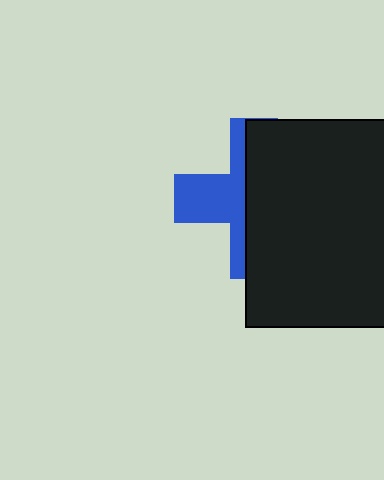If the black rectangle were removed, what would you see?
You would see the complete blue cross.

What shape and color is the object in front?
The object in front is a black rectangle.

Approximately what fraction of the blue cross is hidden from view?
Roughly 59% of the blue cross is hidden behind the black rectangle.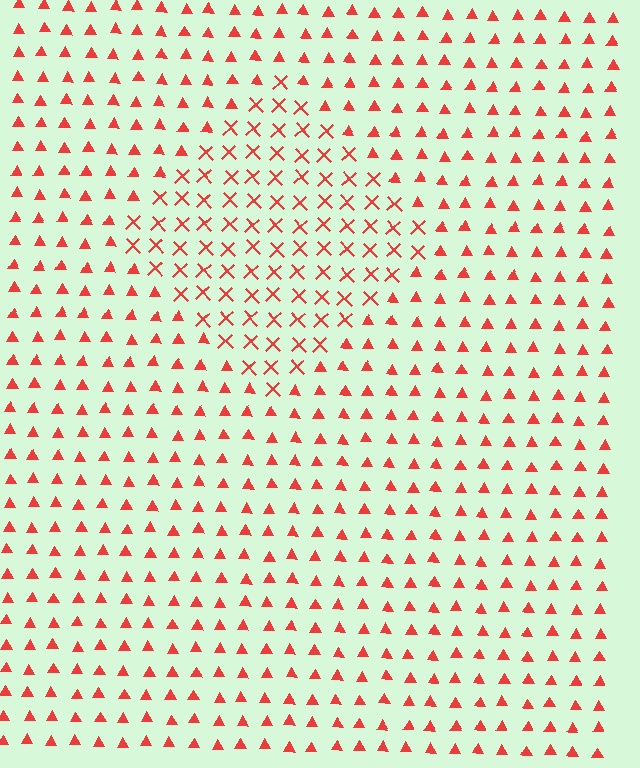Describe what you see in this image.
The image is filled with small red elements arranged in a uniform grid. A diamond-shaped region contains X marks, while the surrounding area contains triangles. The boundary is defined purely by the change in element shape.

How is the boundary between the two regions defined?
The boundary is defined by a change in element shape: X marks inside vs. triangles outside. All elements share the same color and spacing.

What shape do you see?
I see a diamond.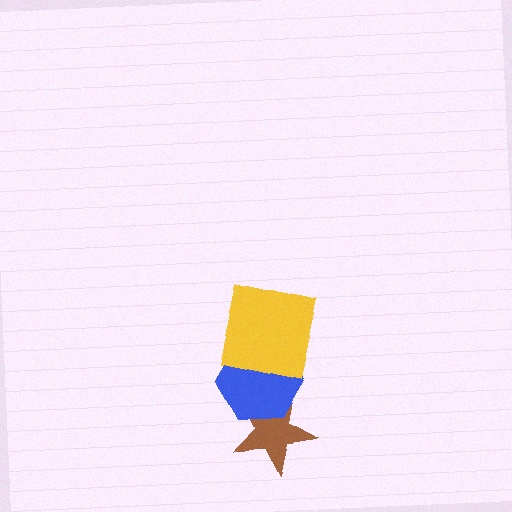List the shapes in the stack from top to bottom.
From top to bottom: the yellow square, the blue hexagon, the brown star.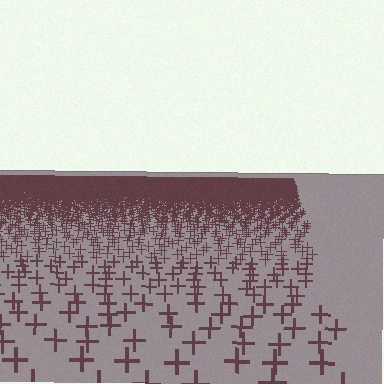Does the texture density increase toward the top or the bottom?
Density increases toward the top.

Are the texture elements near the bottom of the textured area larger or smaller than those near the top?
Larger. Near the bottom, elements are closer to the viewer and appear at a bigger on-screen size.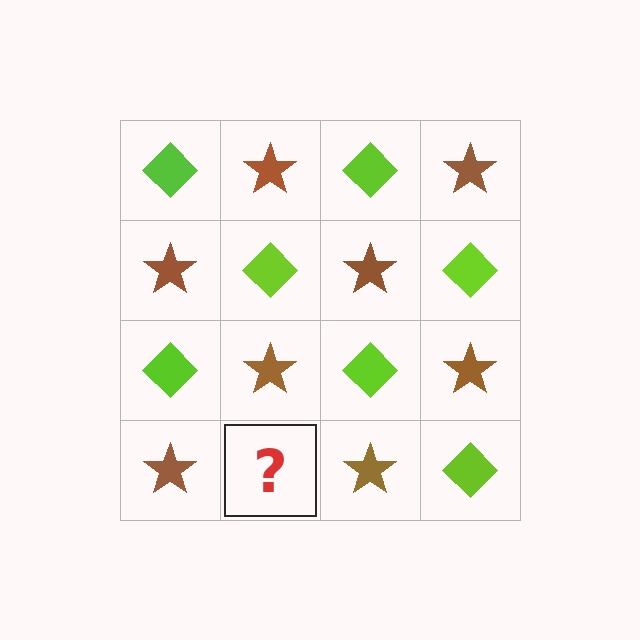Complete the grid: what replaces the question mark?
The question mark should be replaced with a lime diamond.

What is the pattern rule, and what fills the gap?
The rule is that it alternates lime diamond and brown star in a checkerboard pattern. The gap should be filled with a lime diamond.